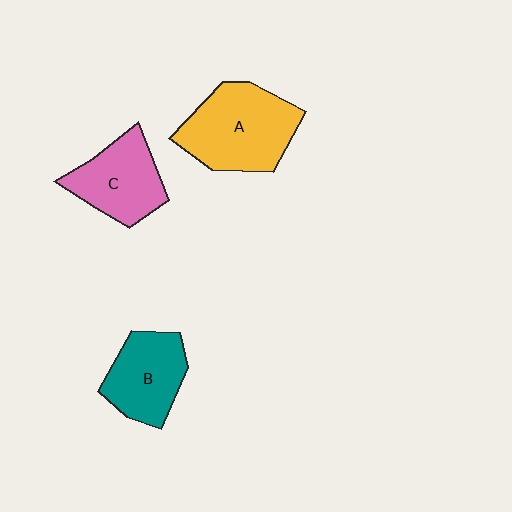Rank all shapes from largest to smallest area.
From largest to smallest: A (yellow), C (pink), B (teal).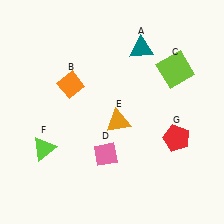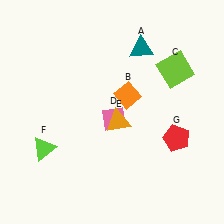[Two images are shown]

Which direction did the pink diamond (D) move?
The pink diamond (D) moved up.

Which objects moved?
The objects that moved are: the orange diamond (B), the pink diamond (D).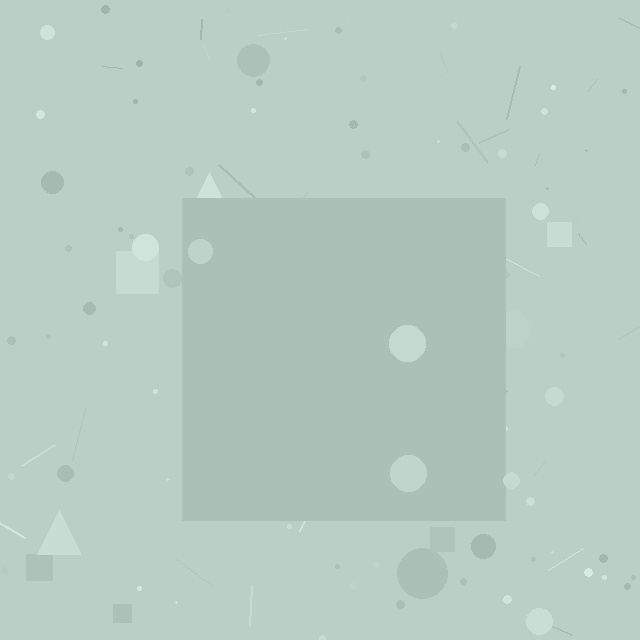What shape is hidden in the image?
A square is hidden in the image.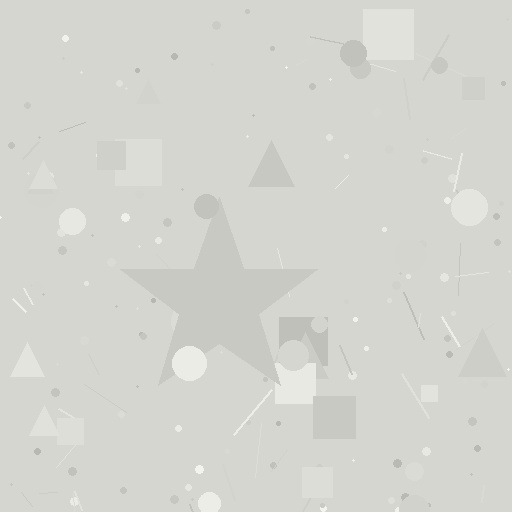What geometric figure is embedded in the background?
A star is embedded in the background.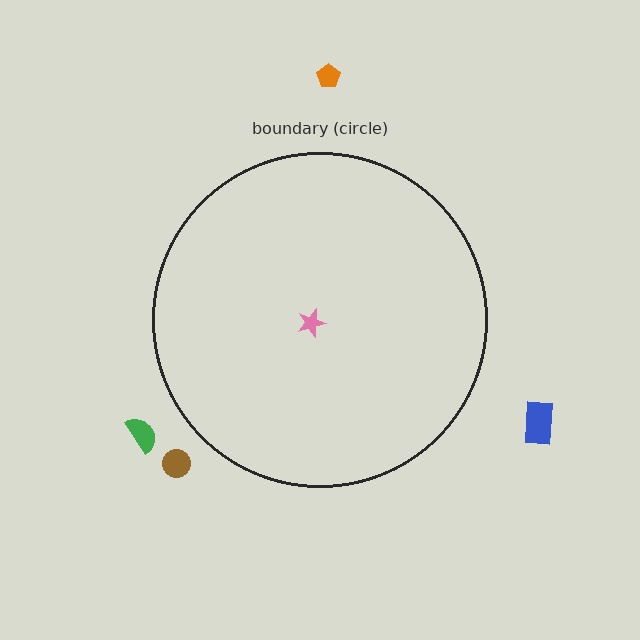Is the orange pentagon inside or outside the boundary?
Outside.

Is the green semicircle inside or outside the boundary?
Outside.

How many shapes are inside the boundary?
1 inside, 4 outside.